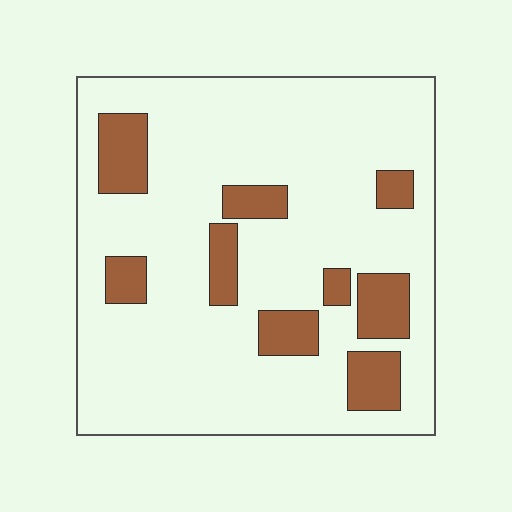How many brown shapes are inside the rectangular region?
9.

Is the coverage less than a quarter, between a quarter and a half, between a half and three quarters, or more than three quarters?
Less than a quarter.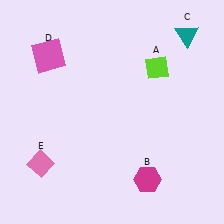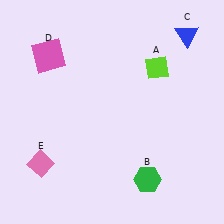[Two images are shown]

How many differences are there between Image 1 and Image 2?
There are 2 differences between the two images.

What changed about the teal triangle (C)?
In Image 1, C is teal. In Image 2, it changed to blue.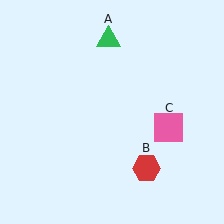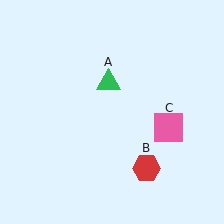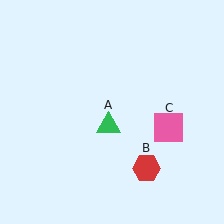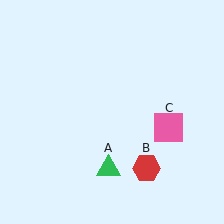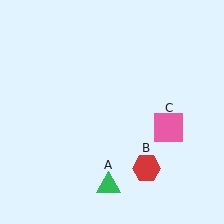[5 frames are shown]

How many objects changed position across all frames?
1 object changed position: green triangle (object A).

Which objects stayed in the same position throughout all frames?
Red hexagon (object B) and pink square (object C) remained stationary.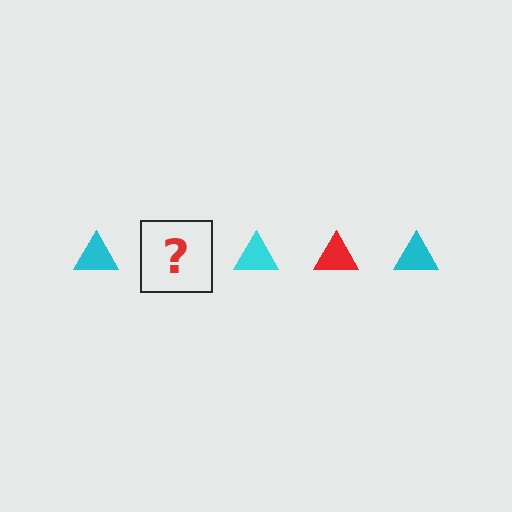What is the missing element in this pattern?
The missing element is a red triangle.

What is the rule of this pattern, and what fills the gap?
The rule is that the pattern cycles through cyan, red triangles. The gap should be filled with a red triangle.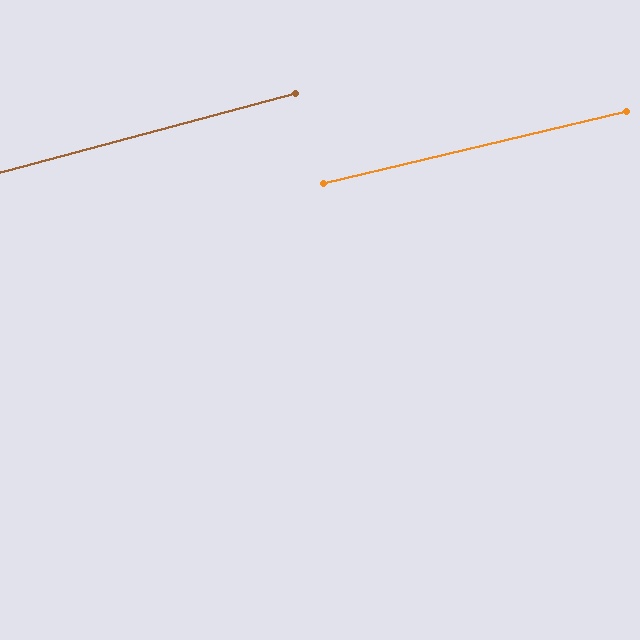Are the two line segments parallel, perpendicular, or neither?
Parallel — their directions differ by only 1.5°.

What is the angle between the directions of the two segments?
Approximately 1 degree.